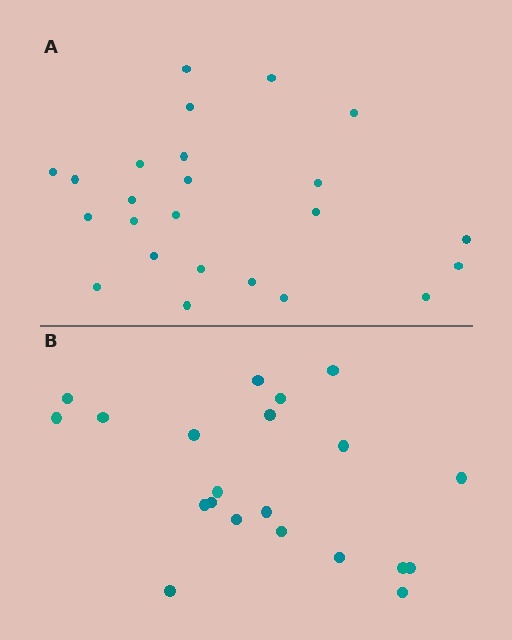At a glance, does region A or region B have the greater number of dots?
Region A (the top region) has more dots.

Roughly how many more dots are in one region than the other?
Region A has just a few more — roughly 2 or 3 more dots than region B.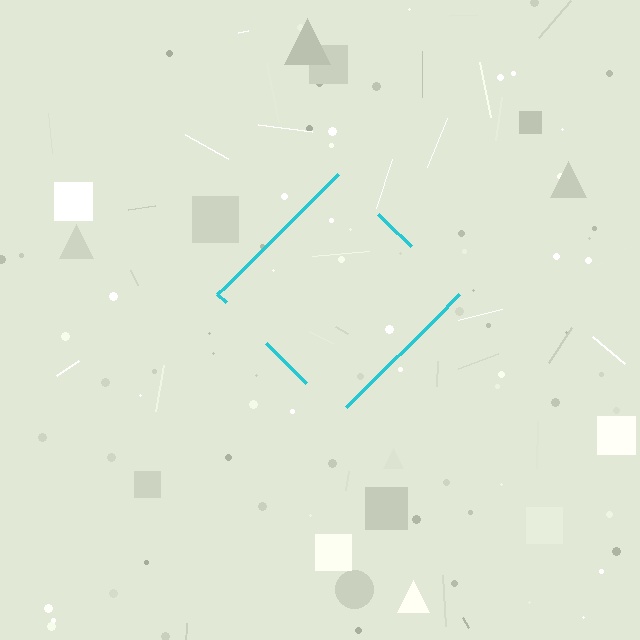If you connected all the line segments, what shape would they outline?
They would outline a diamond.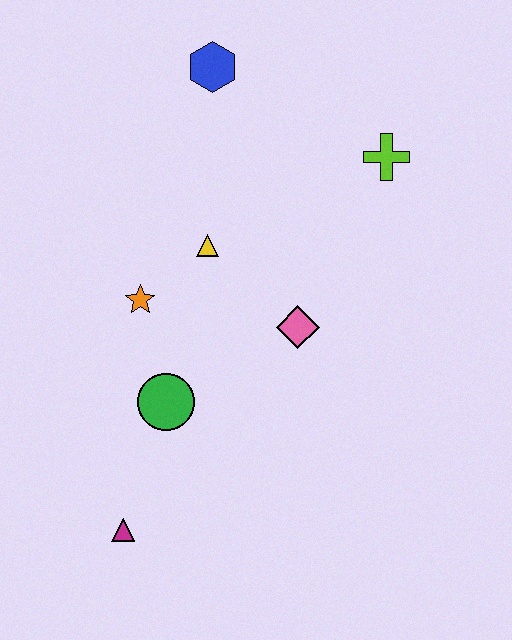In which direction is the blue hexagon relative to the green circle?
The blue hexagon is above the green circle.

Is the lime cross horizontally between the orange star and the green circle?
No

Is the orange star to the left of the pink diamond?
Yes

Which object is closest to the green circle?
The orange star is closest to the green circle.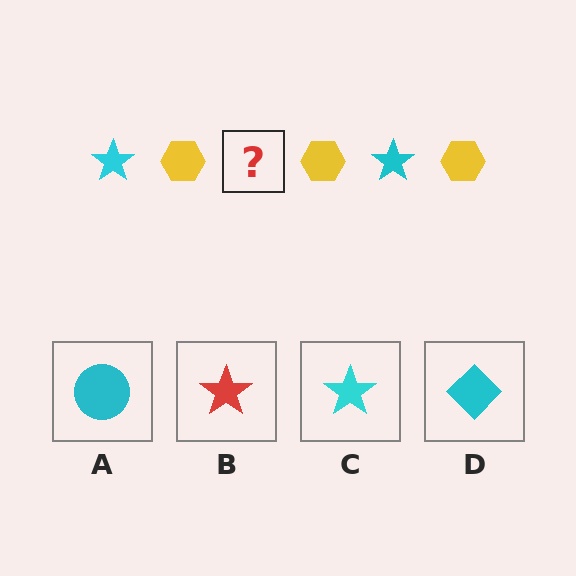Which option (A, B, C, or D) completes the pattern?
C.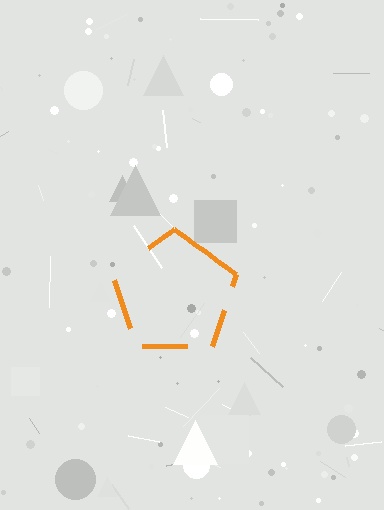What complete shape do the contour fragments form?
The contour fragments form a pentagon.